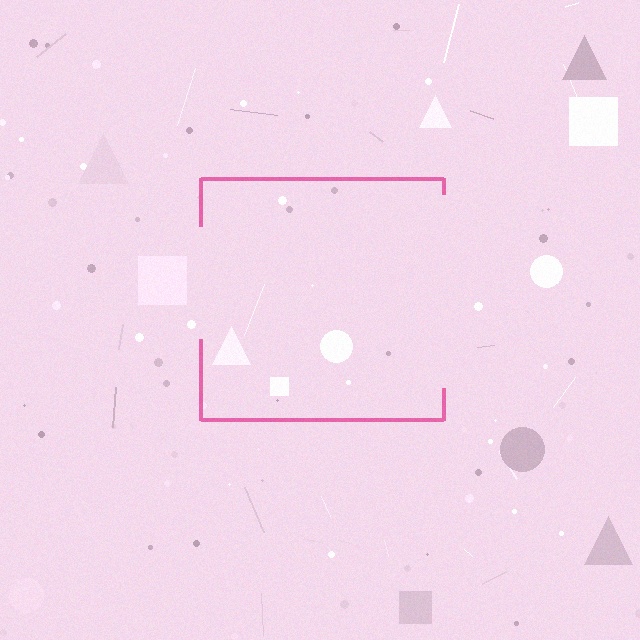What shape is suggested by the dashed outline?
The dashed outline suggests a square.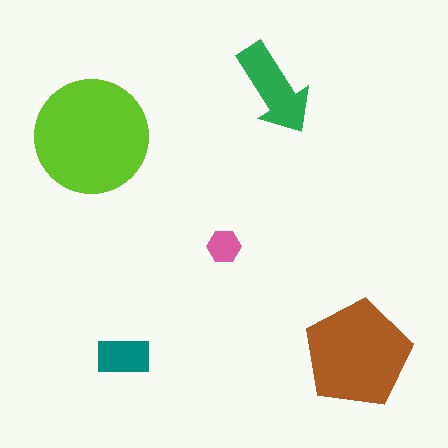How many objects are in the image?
There are 5 objects in the image.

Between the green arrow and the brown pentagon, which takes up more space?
The brown pentagon.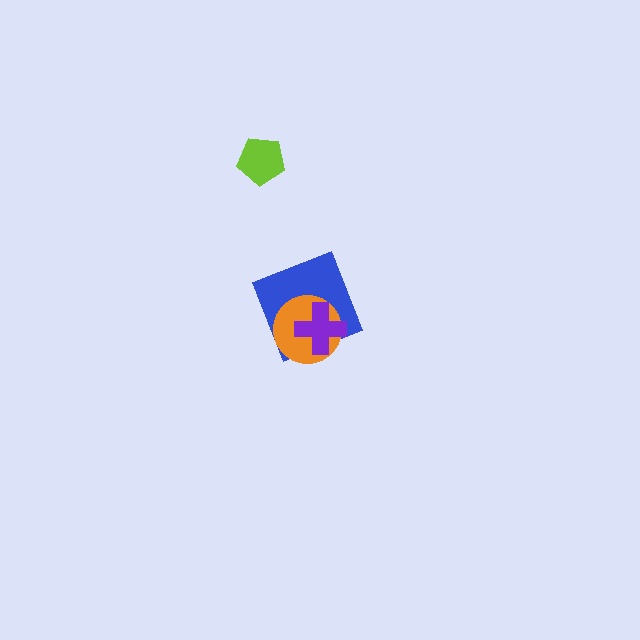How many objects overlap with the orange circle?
2 objects overlap with the orange circle.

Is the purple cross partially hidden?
No, no other shape covers it.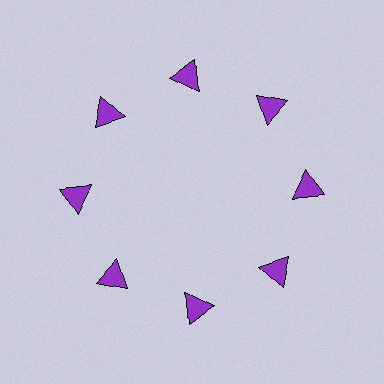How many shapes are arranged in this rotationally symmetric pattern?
There are 8 shapes, arranged in 8 groups of 1.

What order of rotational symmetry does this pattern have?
This pattern has 8-fold rotational symmetry.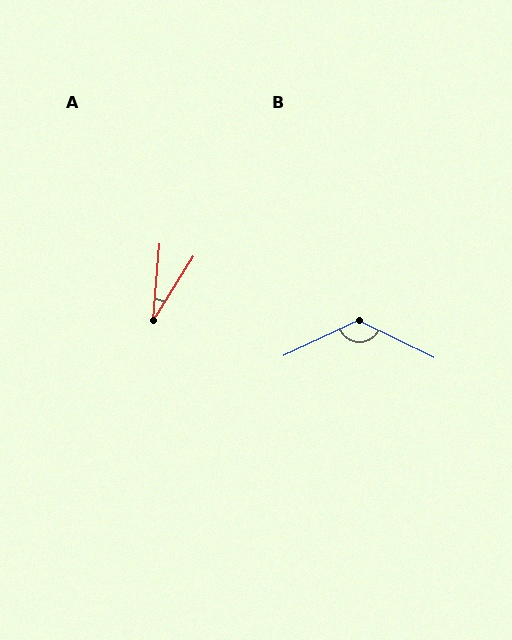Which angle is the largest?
B, at approximately 129 degrees.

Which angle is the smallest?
A, at approximately 27 degrees.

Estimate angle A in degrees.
Approximately 27 degrees.